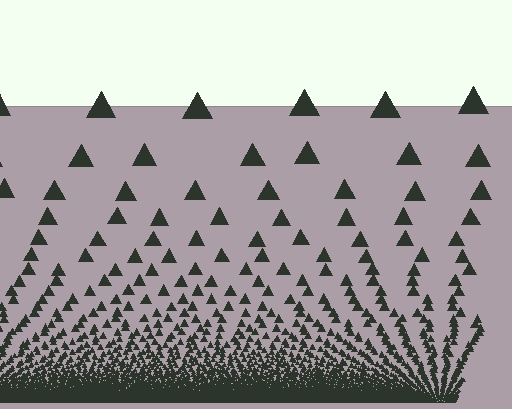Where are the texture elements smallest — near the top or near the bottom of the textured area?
Near the bottom.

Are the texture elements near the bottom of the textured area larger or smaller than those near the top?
Smaller. The gradient is inverted — elements near the bottom are smaller and denser.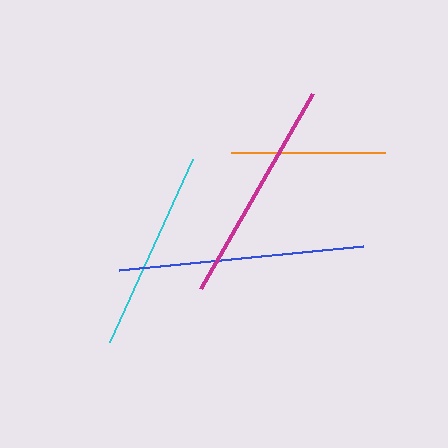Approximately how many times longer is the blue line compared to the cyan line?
The blue line is approximately 1.2 times the length of the cyan line.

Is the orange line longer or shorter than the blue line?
The blue line is longer than the orange line.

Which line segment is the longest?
The blue line is the longest at approximately 245 pixels.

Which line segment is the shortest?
The orange line is the shortest at approximately 154 pixels.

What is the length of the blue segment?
The blue segment is approximately 245 pixels long.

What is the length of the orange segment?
The orange segment is approximately 154 pixels long.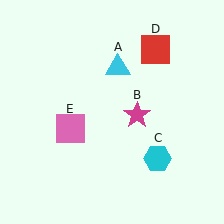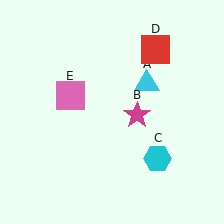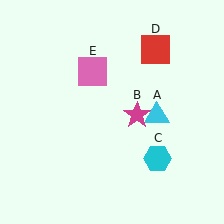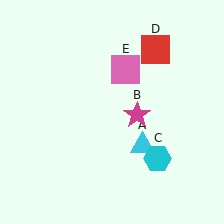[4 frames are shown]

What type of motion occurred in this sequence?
The cyan triangle (object A), pink square (object E) rotated clockwise around the center of the scene.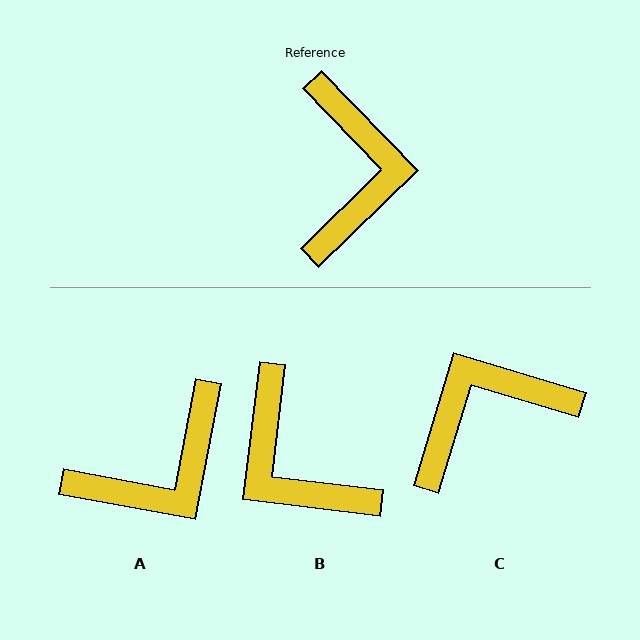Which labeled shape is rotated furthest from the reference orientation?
B, about 141 degrees away.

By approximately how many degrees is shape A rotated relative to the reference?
Approximately 55 degrees clockwise.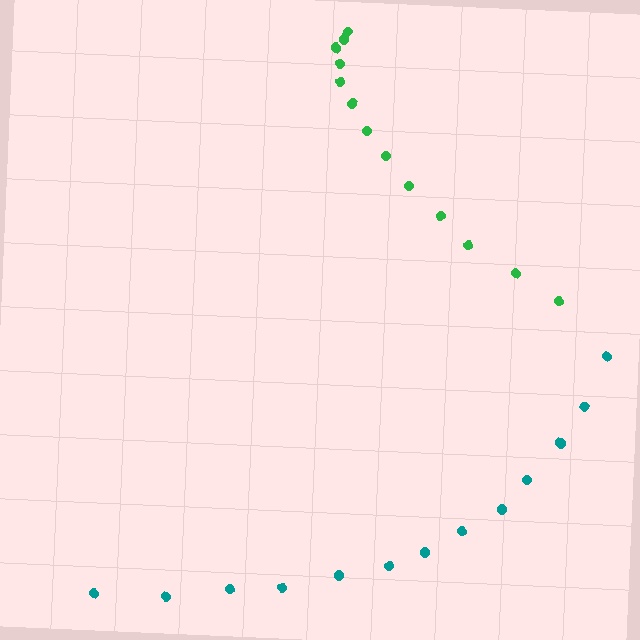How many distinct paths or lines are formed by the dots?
There are 2 distinct paths.